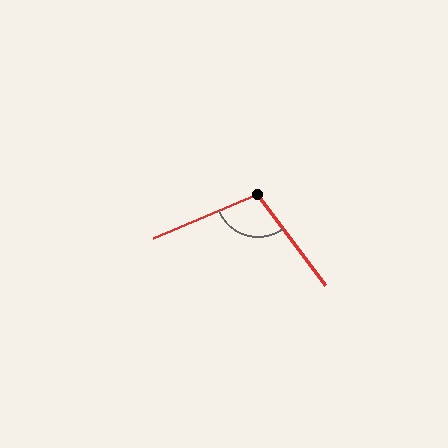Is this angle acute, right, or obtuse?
It is obtuse.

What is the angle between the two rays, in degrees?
Approximately 104 degrees.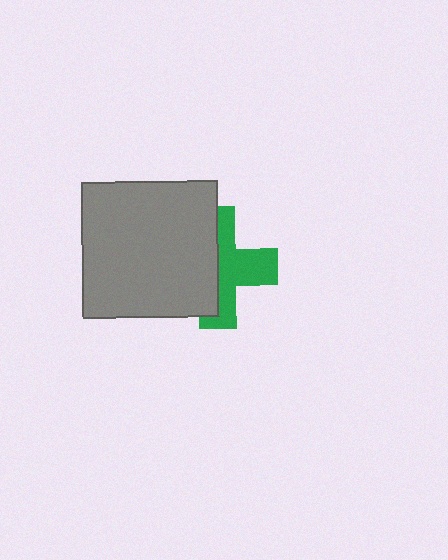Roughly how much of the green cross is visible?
About half of it is visible (roughly 49%).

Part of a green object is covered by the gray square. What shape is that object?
It is a cross.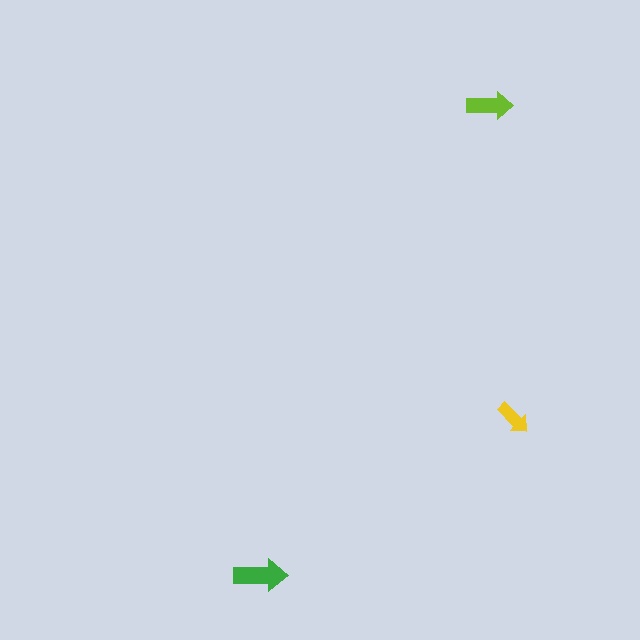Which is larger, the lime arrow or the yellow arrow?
The lime one.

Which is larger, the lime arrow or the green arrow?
The green one.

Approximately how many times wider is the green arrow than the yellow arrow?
About 1.5 times wider.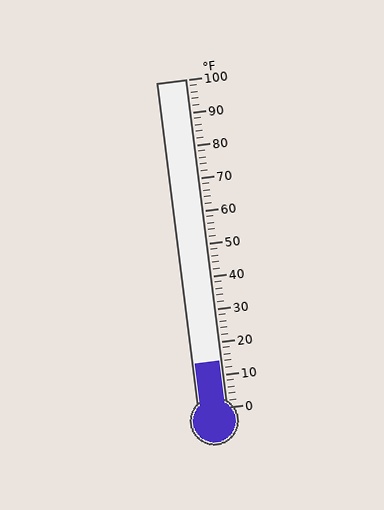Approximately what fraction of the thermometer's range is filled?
The thermometer is filled to approximately 15% of its range.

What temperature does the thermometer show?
The thermometer shows approximately 14°F.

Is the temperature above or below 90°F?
The temperature is below 90°F.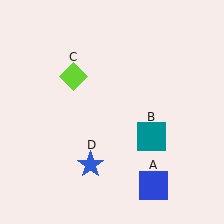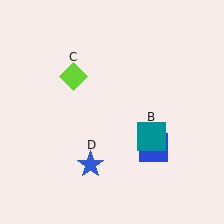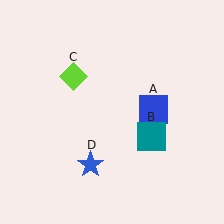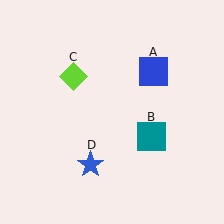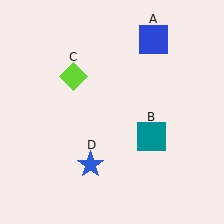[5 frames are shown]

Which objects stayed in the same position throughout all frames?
Teal square (object B) and lime diamond (object C) and blue star (object D) remained stationary.